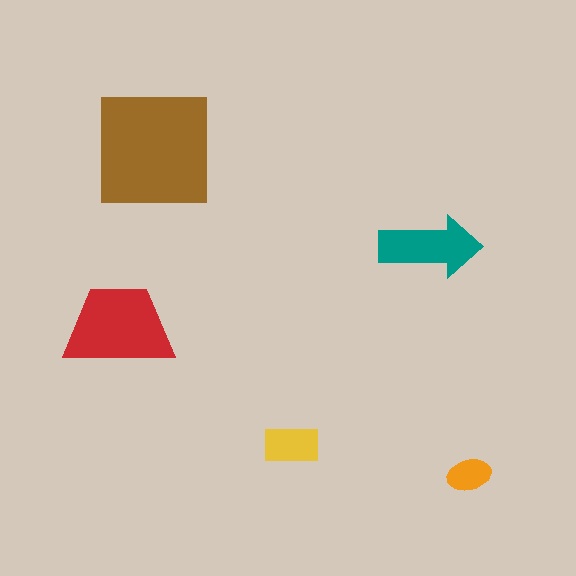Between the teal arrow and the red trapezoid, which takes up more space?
The red trapezoid.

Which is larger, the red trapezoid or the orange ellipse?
The red trapezoid.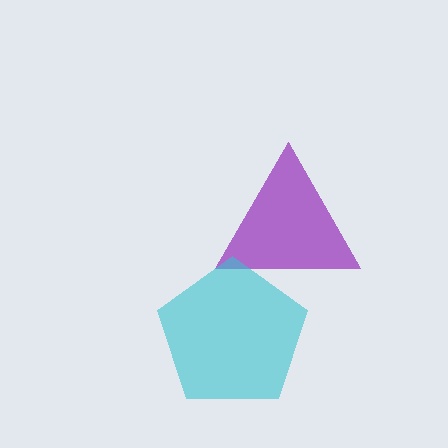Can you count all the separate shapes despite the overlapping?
Yes, there are 2 separate shapes.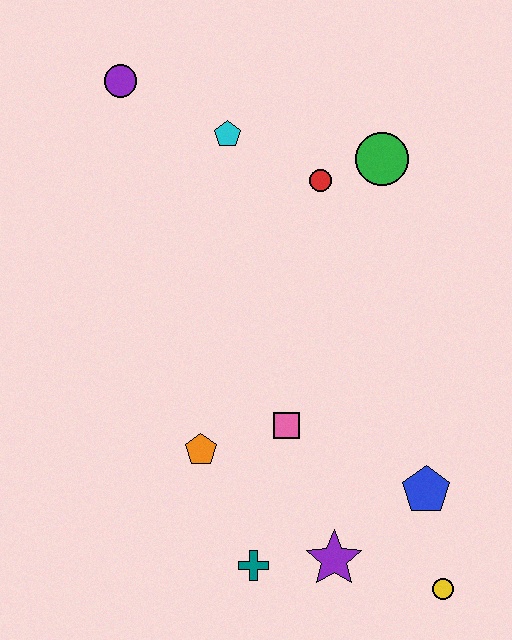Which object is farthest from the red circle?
The yellow circle is farthest from the red circle.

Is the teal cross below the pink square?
Yes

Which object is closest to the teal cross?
The purple star is closest to the teal cross.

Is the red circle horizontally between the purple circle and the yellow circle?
Yes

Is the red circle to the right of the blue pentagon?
No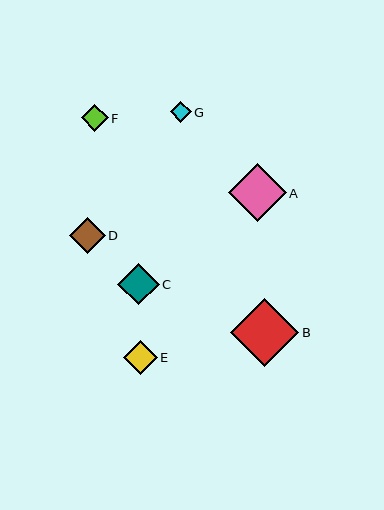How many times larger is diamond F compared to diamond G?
Diamond F is approximately 1.3 times the size of diamond G.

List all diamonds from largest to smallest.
From largest to smallest: B, A, C, D, E, F, G.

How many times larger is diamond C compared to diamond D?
Diamond C is approximately 1.2 times the size of diamond D.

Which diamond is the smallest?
Diamond G is the smallest with a size of approximately 21 pixels.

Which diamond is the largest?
Diamond B is the largest with a size of approximately 68 pixels.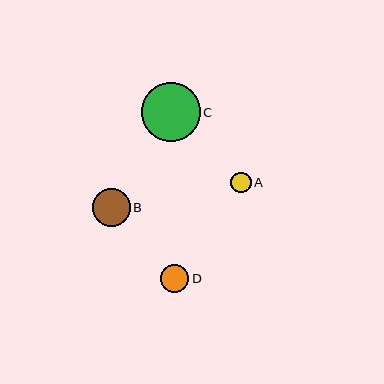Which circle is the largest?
Circle C is the largest with a size of approximately 59 pixels.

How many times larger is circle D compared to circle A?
Circle D is approximately 1.4 times the size of circle A.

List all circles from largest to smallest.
From largest to smallest: C, B, D, A.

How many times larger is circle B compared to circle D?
Circle B is approximately 1.4 times the size of circle D.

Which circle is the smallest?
Circle A is the smallest with a size of approximately 20 pixels.